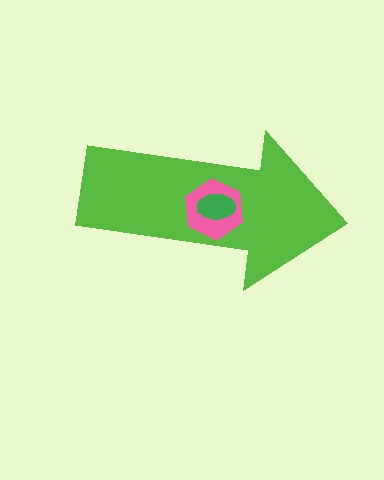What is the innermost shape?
The green ellipse.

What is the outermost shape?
The lime arrow.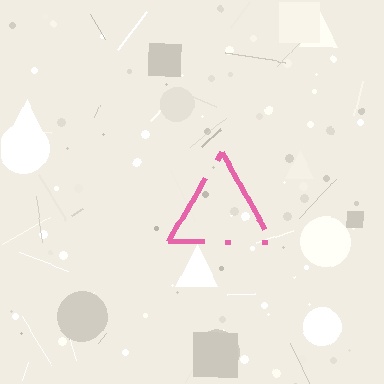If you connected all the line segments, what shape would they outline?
They would outline a triangle.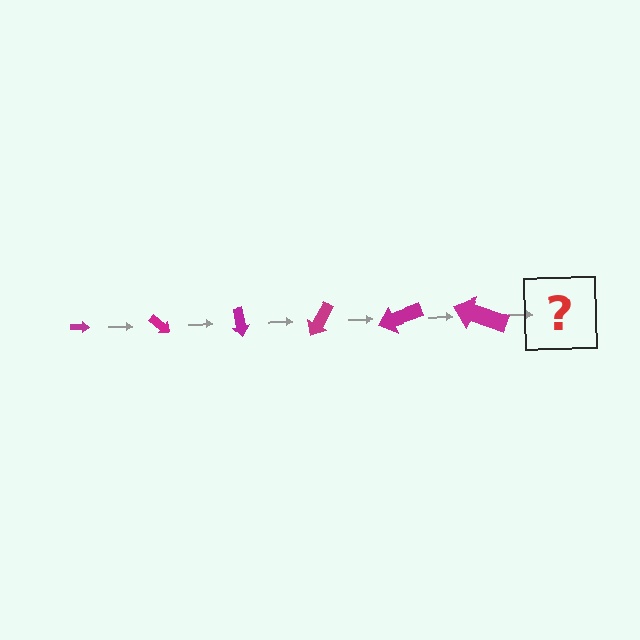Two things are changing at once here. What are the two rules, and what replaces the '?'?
The two rules are that the arrow grows larger each step and it rotates 40 degrees each step. The '?' should be an arrow, larger than the previous one and rotated 240 degrees from the start.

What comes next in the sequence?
The next element should be an arrow, larger than the previous one and rotated 240 degrees from the start.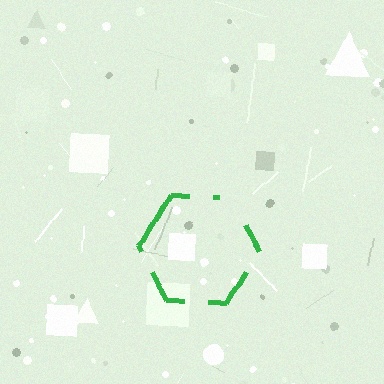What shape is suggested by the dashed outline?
The dashed outline suggests a hexagon.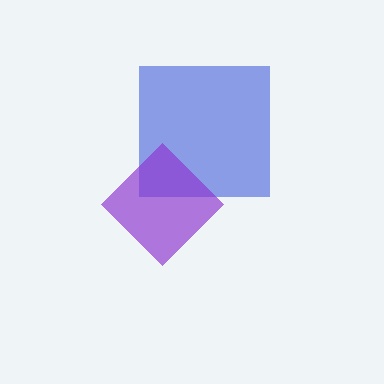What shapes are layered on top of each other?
The layered shapes are: a blue square, a purple diamond.